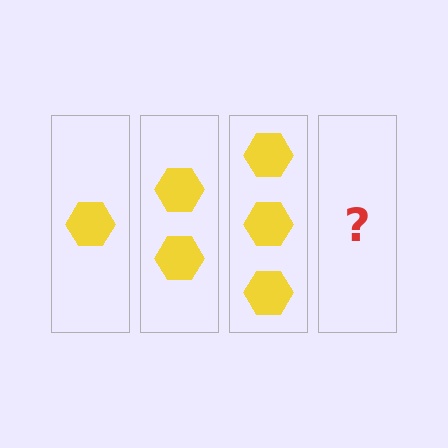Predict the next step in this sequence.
The next step is 4 hexagons.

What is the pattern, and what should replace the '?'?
The pattern is that each step adds one more hexagon. The '?' should be 4 hexagons.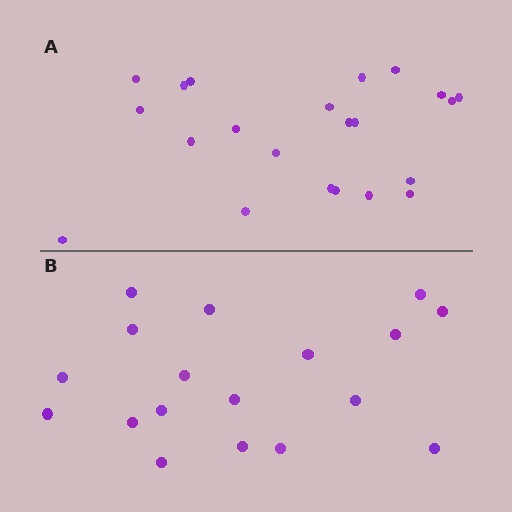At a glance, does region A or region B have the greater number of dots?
Region A (the top region) has more dots.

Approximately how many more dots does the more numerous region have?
Region A has about 4 more dots than region B.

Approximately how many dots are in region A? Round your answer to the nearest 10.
About 20 dots. (The exact count is 22, which rounds to 20.)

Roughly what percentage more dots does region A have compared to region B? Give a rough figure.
About 20% more.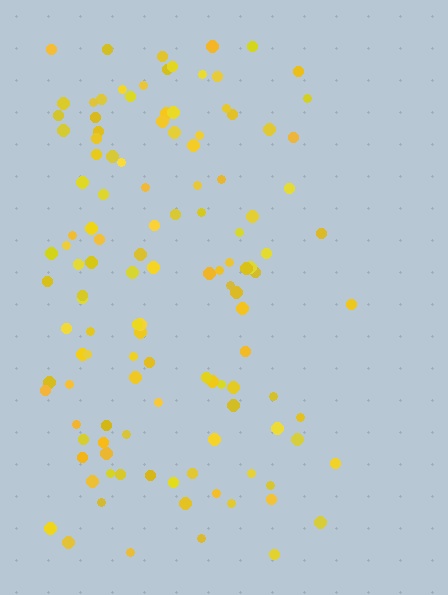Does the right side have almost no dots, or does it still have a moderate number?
Still a moderate number, just noticeably fewer than the left.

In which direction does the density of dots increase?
From right to left, with the left side densest.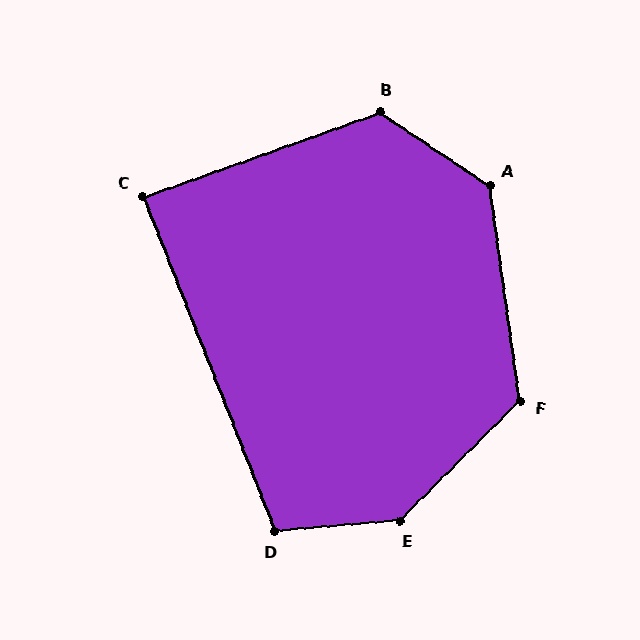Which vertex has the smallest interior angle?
C, at approximately 88 degrees.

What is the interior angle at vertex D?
Approximately 107 degrees (obtuse).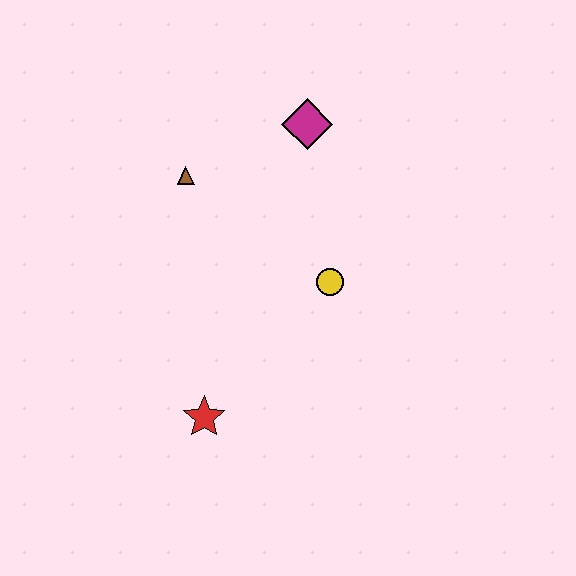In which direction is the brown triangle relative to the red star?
The brown triangle is above the red star.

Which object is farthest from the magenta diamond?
The red star is farthest from the magenta diamond.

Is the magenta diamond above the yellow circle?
Yes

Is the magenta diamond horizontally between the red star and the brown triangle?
No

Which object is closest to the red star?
The yellow circle is closest to the red star.